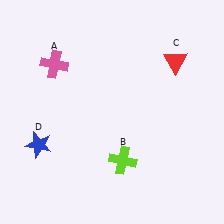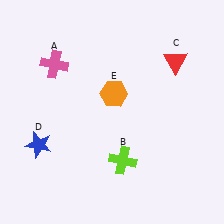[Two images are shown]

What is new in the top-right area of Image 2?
An orange hexagon (E) was added in the top-right area of Image 2.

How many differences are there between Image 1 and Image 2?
There is 1 difference between the two images.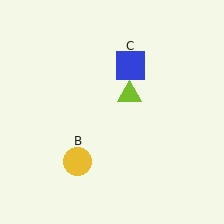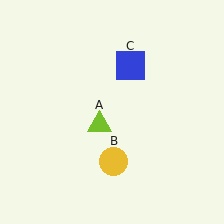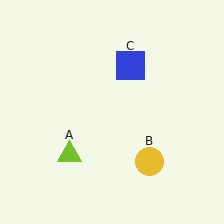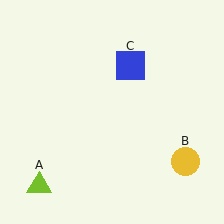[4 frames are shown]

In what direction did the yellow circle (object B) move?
The yellow circle (object B) moved right.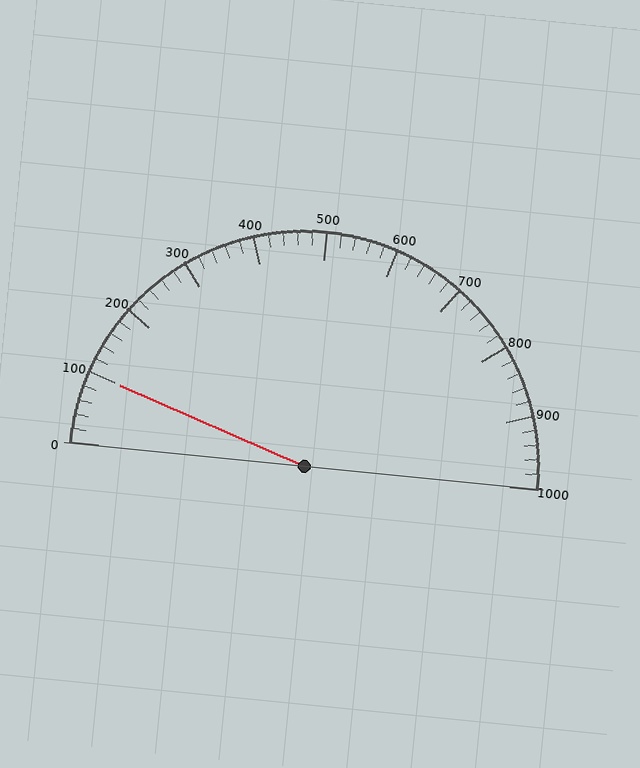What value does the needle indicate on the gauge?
The needle indicates approximately 100.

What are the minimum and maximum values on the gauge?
The gauge ranges from 0 to 1000.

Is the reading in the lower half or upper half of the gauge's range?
The reading is in the lower half of the range (0 to 1000).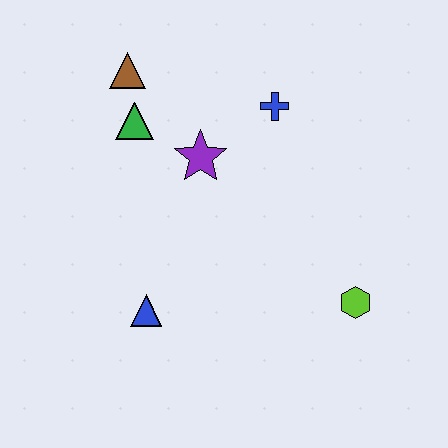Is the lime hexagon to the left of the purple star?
No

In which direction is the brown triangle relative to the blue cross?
The brown triangle is to the left of the blue cross.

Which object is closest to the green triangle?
The brown triangle is closest to the green triangle.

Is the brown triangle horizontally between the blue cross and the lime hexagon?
No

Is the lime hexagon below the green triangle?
Yes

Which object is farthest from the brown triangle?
The lime hexagon is farthest from the brown triangle.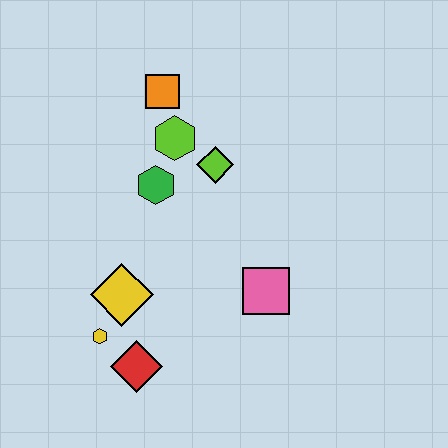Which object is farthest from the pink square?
The orange square is farthest from the pink square.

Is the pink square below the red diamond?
No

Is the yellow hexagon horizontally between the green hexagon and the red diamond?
No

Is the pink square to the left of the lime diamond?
No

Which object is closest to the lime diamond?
The lime hexagon is closest to the lime diamond.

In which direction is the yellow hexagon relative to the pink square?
The yellow hexagon is to the left of the pink square.